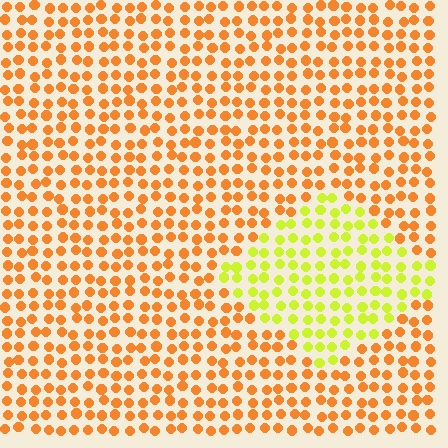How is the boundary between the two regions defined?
The boundary is defined purely by a slight shift in hue (about 46 degrees). Spacing, size, and orientation are identical on both sides.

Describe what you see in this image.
The image is filled with small orange elements in a uniform arrangement. A diamond-shaped region is visible where the elements are tinted to a slightly different hue, forming a subtle color boundary.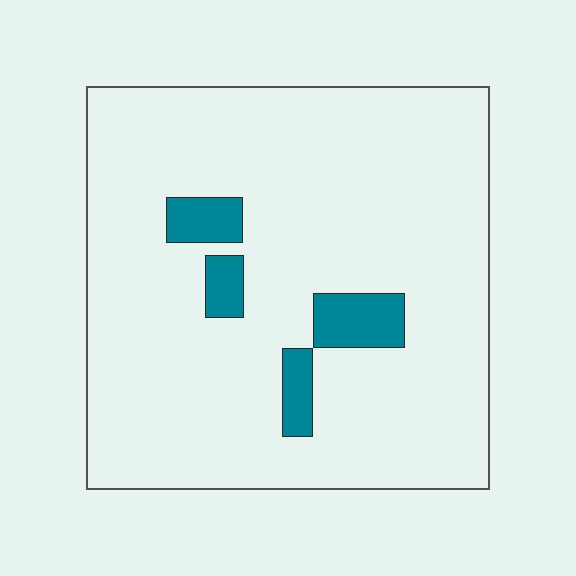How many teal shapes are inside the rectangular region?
4.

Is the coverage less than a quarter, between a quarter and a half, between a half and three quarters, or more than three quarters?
Less than a quarter.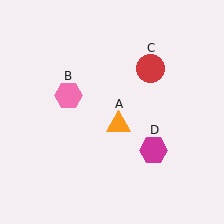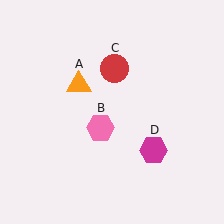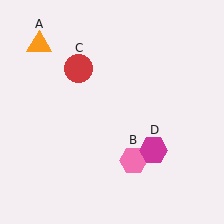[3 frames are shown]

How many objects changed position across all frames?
3 objects changed position: orange triangle (object A), pink hexagon (object B), red circle (object C).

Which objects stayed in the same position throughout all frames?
Magenta hexagon (object D) remained stationary.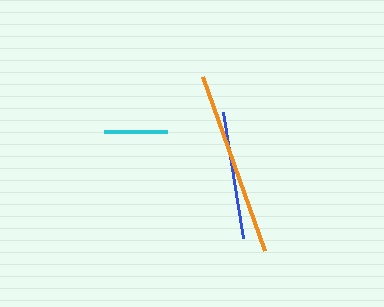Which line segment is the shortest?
The cyan line is the shortest at approximately 62 pixels.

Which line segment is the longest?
The orange line is the longest at approximately 184 pixels.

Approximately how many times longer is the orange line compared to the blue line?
The orange line is approximately 1.5 times the length of the blue line.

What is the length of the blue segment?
The blue segment is approximately 127 pixels long.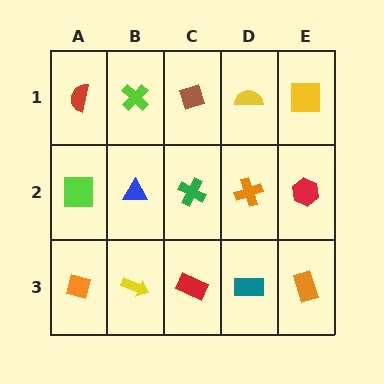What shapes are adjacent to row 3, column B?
A blue triangle (row 2, column B), an orange square (row 3, column A), a red rectangle (row 3, column C).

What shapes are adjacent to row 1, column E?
A red hexagon (row 2, column E), a yellow semicircle (row 1, column D).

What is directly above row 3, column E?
A red hexagon.